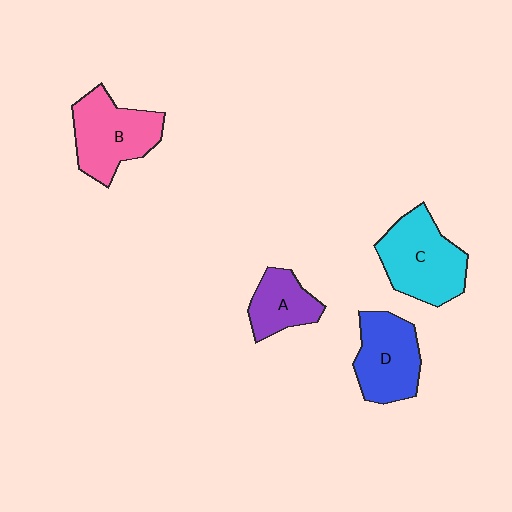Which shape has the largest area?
Shape C (cyan).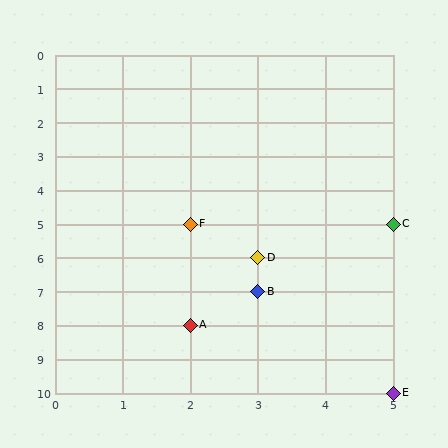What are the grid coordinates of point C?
Point C is at grid coordinates (5, 5).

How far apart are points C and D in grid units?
Points C and D are 2 columns and 1 row apart (about 2.2 grid units diagonally).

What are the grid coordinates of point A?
Point A is at grid coordinates (2, 8).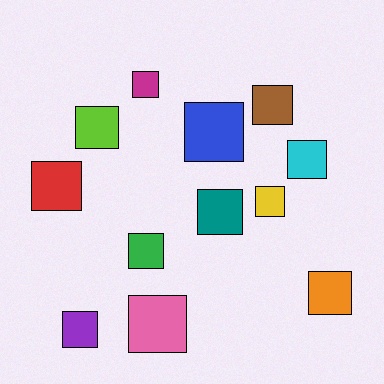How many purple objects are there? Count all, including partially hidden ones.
There is 1 purple object.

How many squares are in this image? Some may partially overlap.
There are 12 squares.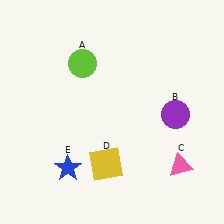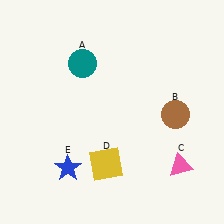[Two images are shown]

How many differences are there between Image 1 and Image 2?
There are 2 differences between the two images.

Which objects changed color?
A changed from lime to teal. B changed from purple to brown.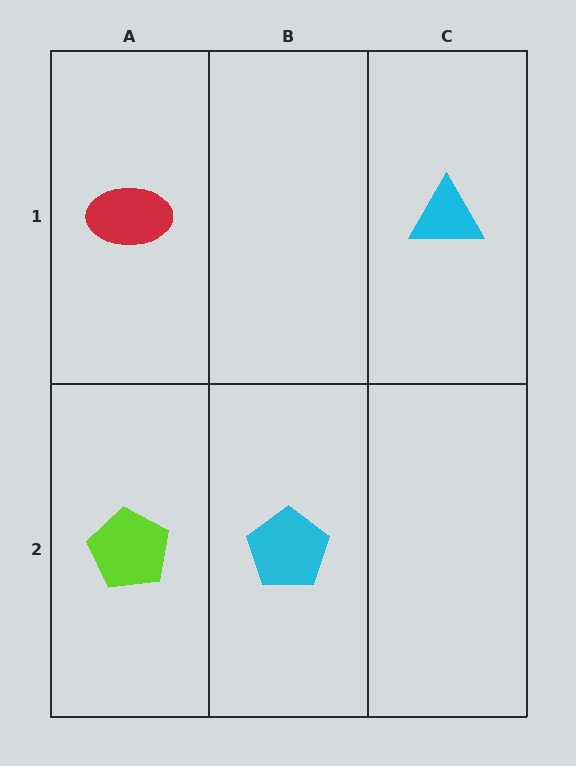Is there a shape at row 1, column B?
No, that cell is empty.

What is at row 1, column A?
A red ellipse.